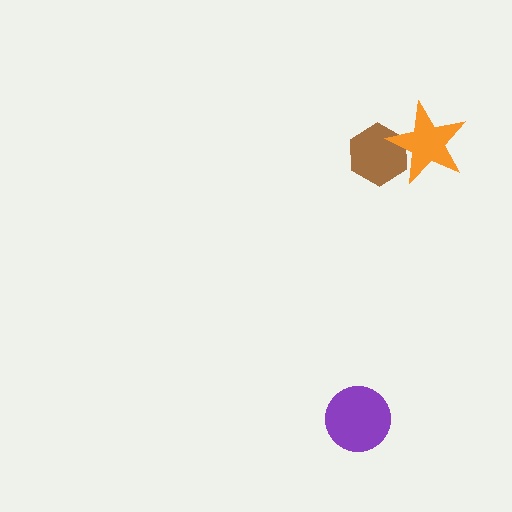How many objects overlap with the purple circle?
0 objects overlap with the purple circle.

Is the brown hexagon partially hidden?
Yes, it is partially covered by another shape.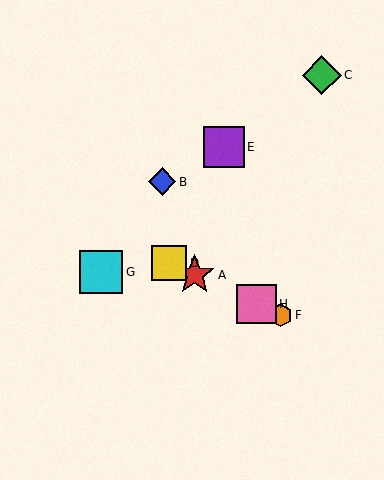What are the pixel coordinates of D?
Object D is at (169, 263).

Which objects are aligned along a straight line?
Objects A, D, F, H are aligned along a straight line.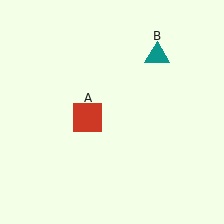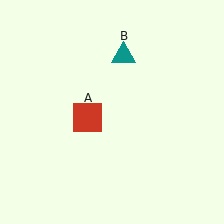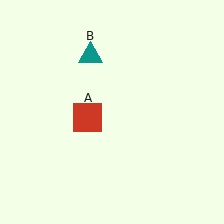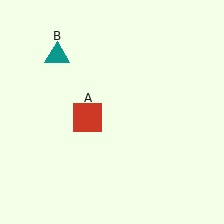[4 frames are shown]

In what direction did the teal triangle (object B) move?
The teal triangle (object B) moved left.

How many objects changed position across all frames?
1 object changed position: teal triangle (object B).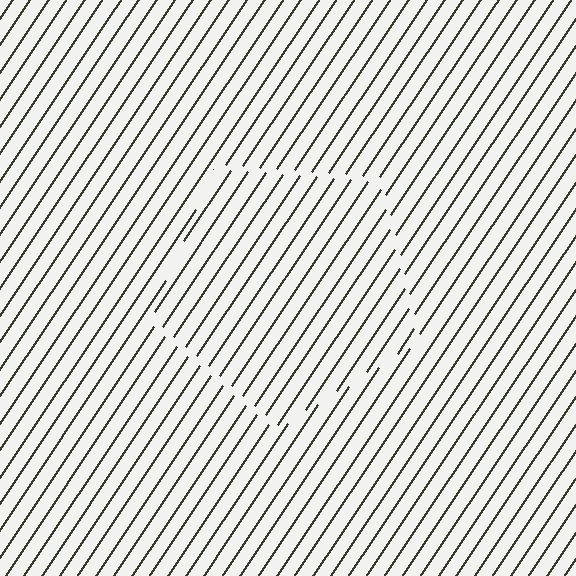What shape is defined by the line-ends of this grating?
An illusory pentagon. The interior of the shape contains the same grating, shifted by half a period — the contour is defined by the phase discontinuity where line-ends from the inner and outer gratings abut.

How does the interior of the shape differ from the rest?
The interior of the shape contains the same grating, shifted by half a period — the contour is defined by the phase discontinuity where line-ends from the inner and outer gratings abut.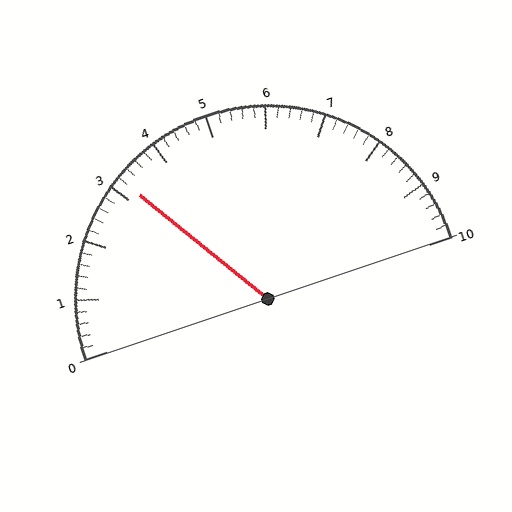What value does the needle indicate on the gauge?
The needle indicates approximately 3.2.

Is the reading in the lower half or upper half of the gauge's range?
The reading is in the lower half of the range (0 to 10).